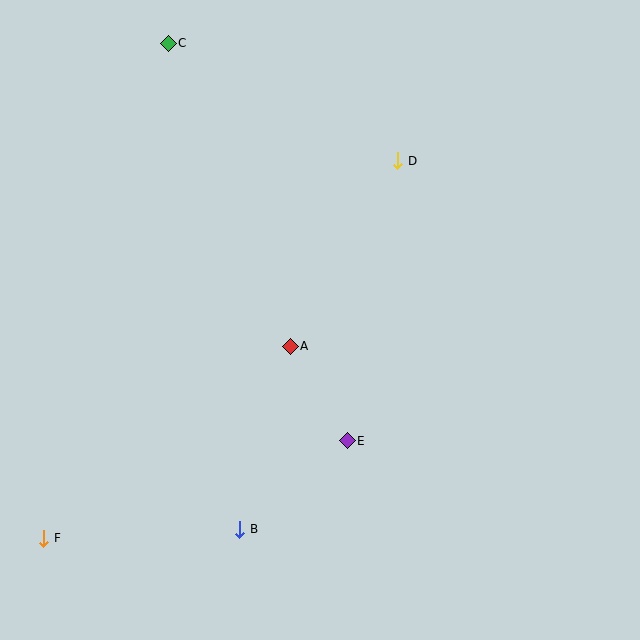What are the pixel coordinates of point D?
Point D is at (398, 161).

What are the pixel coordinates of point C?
Point C is at (168, 43).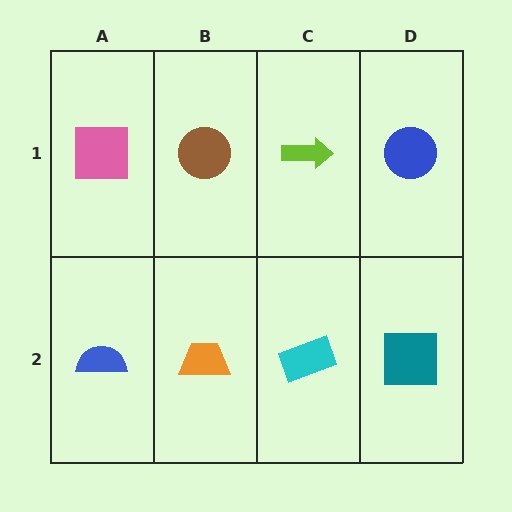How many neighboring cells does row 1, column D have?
2.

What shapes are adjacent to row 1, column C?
A cyan rectangle (row 2, column C), a brown circle (row 1, column B), a blue circle (row 1, column D).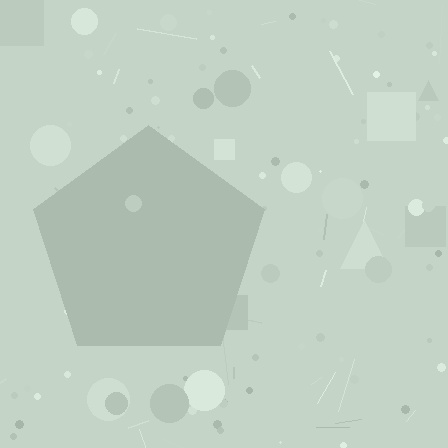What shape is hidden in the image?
A pentagon is hidden in the image.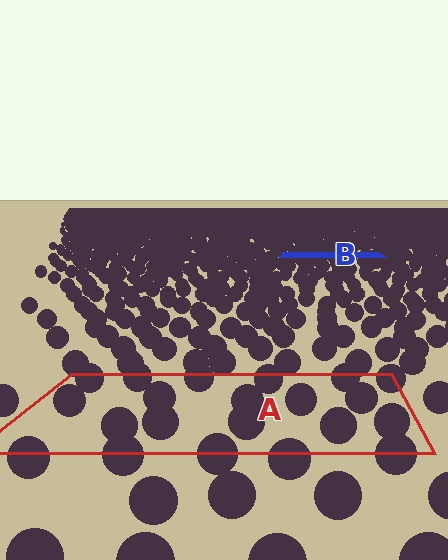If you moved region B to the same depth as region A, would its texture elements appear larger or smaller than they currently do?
They would appear larger. At a closer depth, the same texture elements are projected at a bigger on-screen size.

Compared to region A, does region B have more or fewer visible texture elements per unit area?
Region B has more texture elements per unit area — they are packed more densely because it is farther away.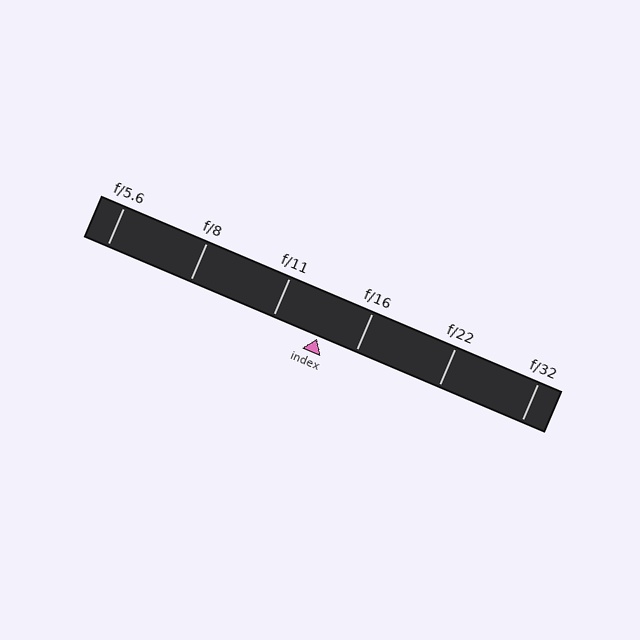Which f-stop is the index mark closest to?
The index mark is closest to f/16.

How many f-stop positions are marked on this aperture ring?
There are 6 f-stop positions marked.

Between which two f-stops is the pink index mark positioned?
The index mark is between f/11 and f/16.